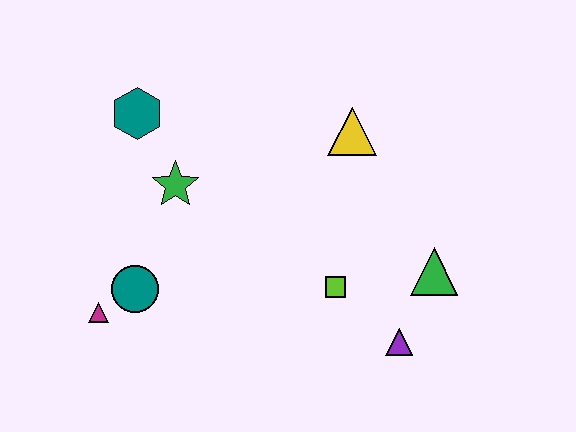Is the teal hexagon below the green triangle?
No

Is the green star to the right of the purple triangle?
No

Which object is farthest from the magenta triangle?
The green triangle is farthest from the magenta triangle.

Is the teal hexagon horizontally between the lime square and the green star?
No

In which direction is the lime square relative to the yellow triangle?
The lime square is below the yellow triangle.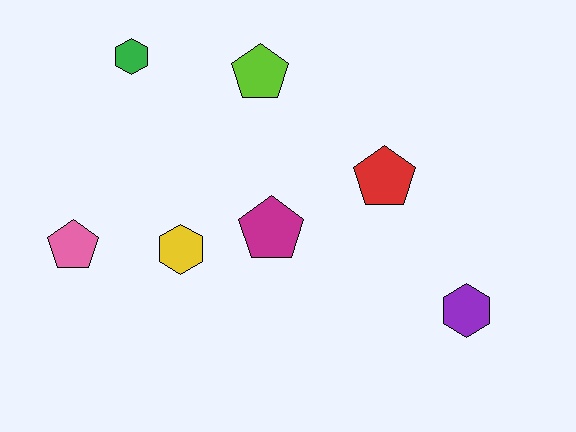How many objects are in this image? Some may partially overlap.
There are 7 objects.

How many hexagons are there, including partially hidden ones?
There are 3 hexagons.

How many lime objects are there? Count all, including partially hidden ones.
There is 1 lime object.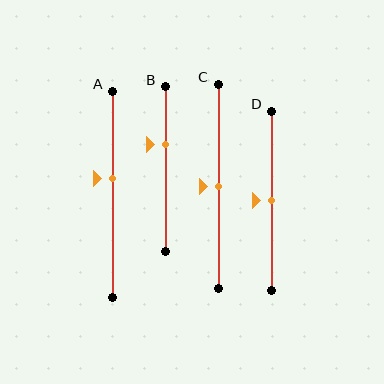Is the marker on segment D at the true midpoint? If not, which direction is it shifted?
Yes, the marker on segment D is at the true midpoint.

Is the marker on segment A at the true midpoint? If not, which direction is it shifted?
No, the marker on segment A is shifted upward by about 8% of the segment length.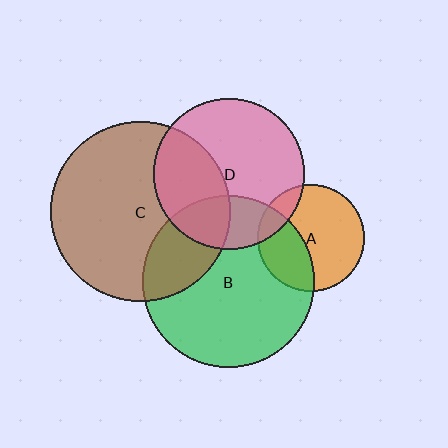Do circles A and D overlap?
Yes.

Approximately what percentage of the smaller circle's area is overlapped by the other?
Approximately 15%.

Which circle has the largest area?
Circle C (brown).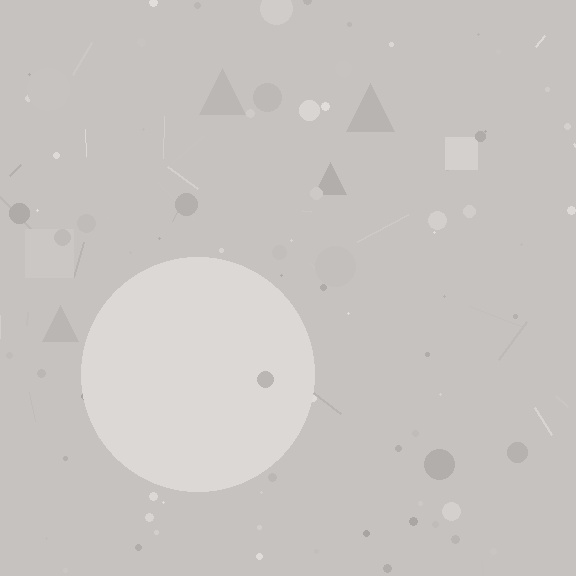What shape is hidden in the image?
A circle is hidden in the image.